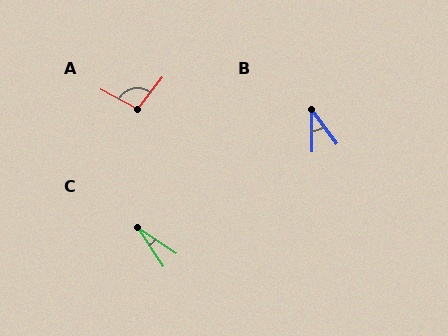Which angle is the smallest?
C, at approximately 24 degrees.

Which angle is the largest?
A, at approximately 101 degrees.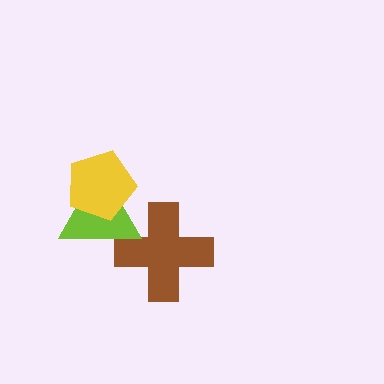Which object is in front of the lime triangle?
The yellow pentagon is in front of the lime triangle.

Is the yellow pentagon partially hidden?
No, no other shape covers it.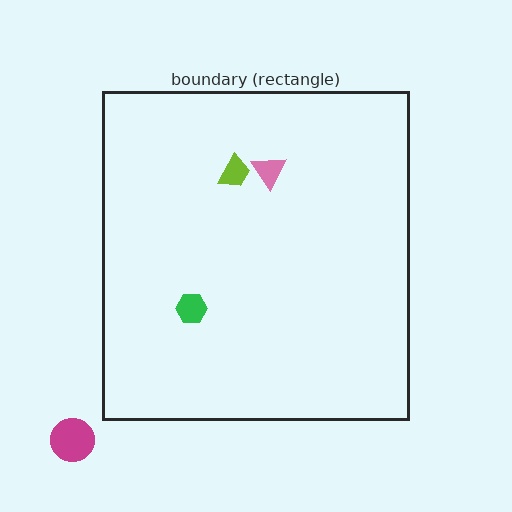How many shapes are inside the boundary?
3 inside, 1 outside.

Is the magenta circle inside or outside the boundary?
Outside.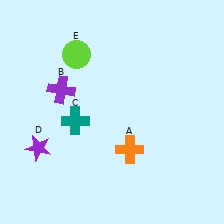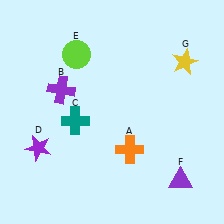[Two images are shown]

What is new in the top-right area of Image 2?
A yellow star (G) was added in the top-right area of Image 2.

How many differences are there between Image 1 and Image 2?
There are 2 differences between the two images.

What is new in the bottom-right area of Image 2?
A purple triangle (F) was added in the bottom-right area of Image 2.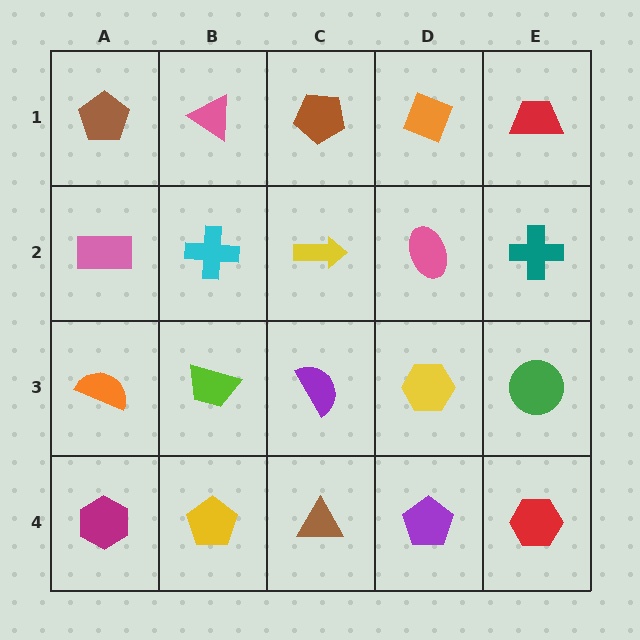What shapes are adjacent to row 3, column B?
A cyan cross (row 2, column B), a yellow pentagon (row 4, column B), an orange semicircle (row 3, column A), a purple semicircle (row 3, column C).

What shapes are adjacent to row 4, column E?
A green circle (row 3, column E), a purple pentagon (row 4, column D).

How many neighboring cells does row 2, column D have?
4.